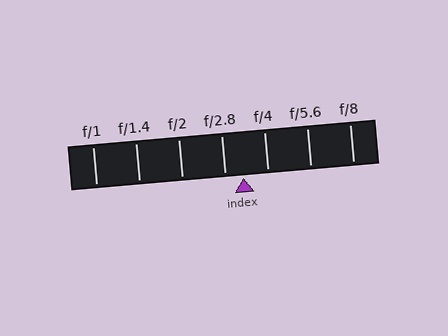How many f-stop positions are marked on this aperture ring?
There are 7 f-stop positions marked.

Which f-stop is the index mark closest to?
The index mark is closest to f/2.8.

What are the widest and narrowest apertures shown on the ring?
The widest aperture shown is f/1 and the narrowest is f/8.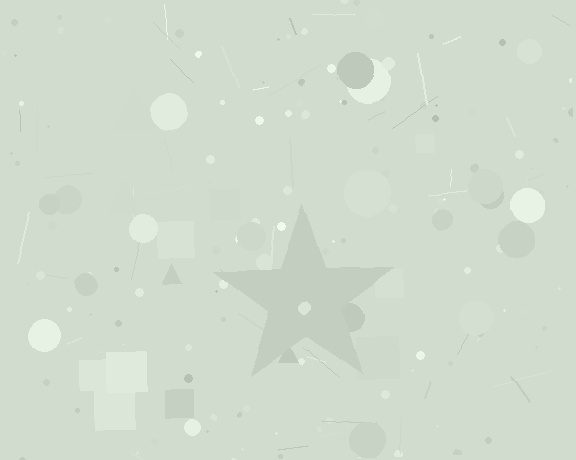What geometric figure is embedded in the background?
A star is embedded in the background.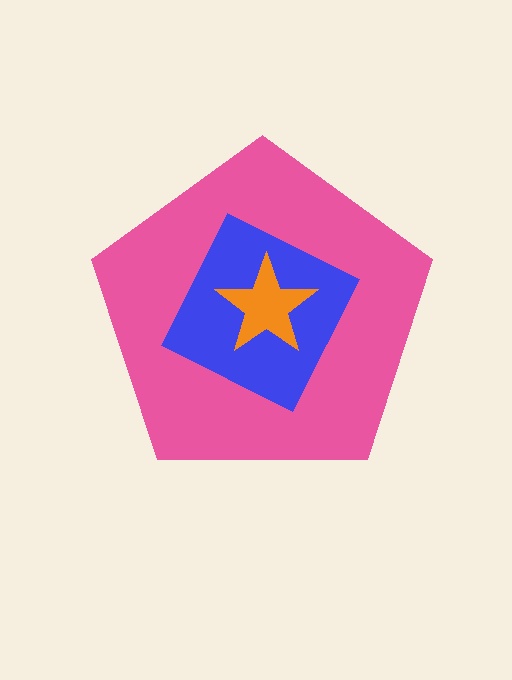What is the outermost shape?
The pink pentagon.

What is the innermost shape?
The orange star.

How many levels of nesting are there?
3.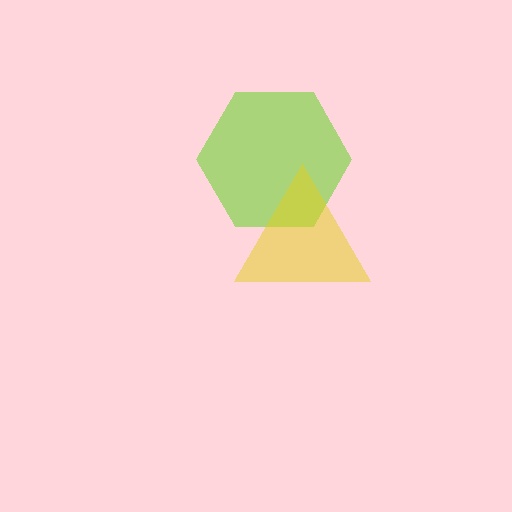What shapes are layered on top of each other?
The layered shapes are: a lime hexagon, a yellow triangle.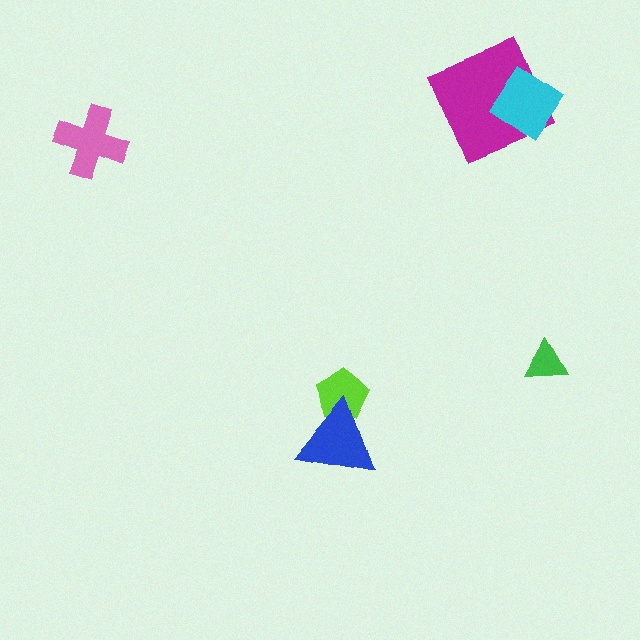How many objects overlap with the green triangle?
0 objects overlap with the green triangle.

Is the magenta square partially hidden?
Yes, it is partially covered by another shape.